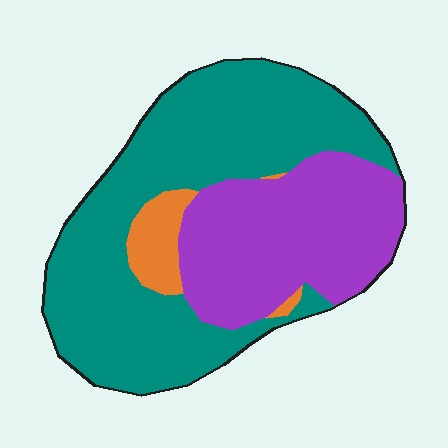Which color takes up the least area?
Orange, at roughly 5%.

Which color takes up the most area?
Teal, at roughly 60%.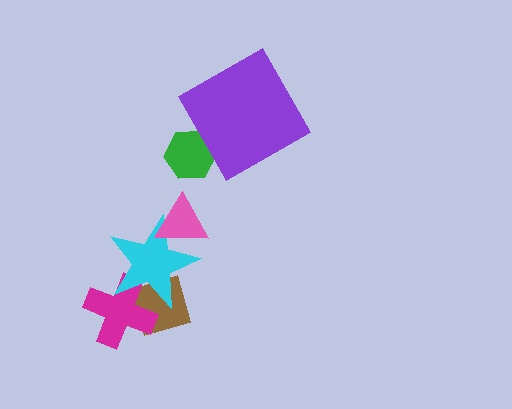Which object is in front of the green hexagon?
The purple square is in front of the green hexagon.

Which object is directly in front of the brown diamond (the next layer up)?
The magenta cross is directly in front of the brown diamond.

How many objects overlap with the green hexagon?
1 object overlaps with the green hexagon.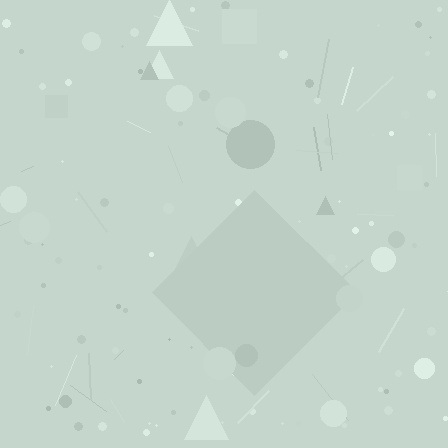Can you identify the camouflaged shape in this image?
The camouflaged shape is a diamond.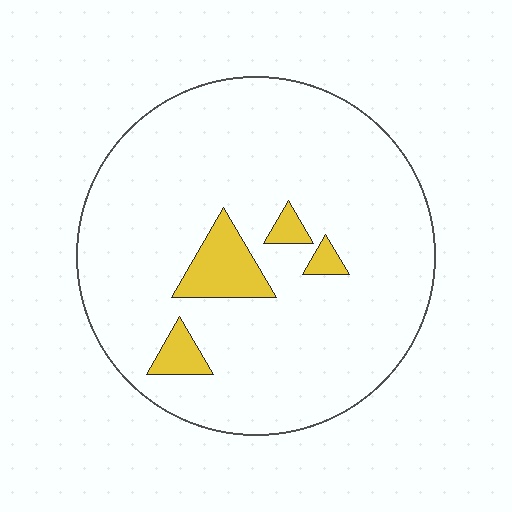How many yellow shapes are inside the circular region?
4.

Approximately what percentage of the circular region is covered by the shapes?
Approximately 10%.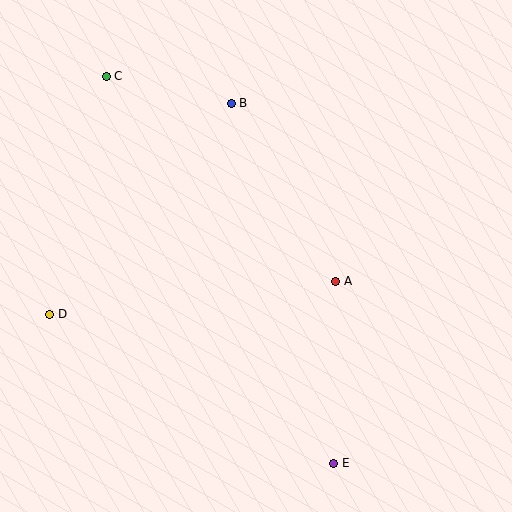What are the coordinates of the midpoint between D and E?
The midpoint between D and E is at (192, 389).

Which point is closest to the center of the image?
Point A at (336, 281) is closest to the center.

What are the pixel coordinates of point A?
Point A is at (336, 281).